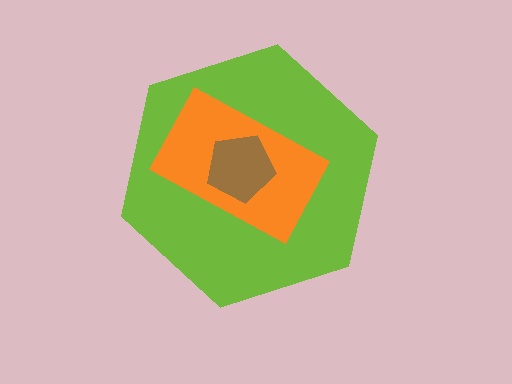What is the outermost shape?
The lime hexagon.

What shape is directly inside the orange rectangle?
The brown pentagon.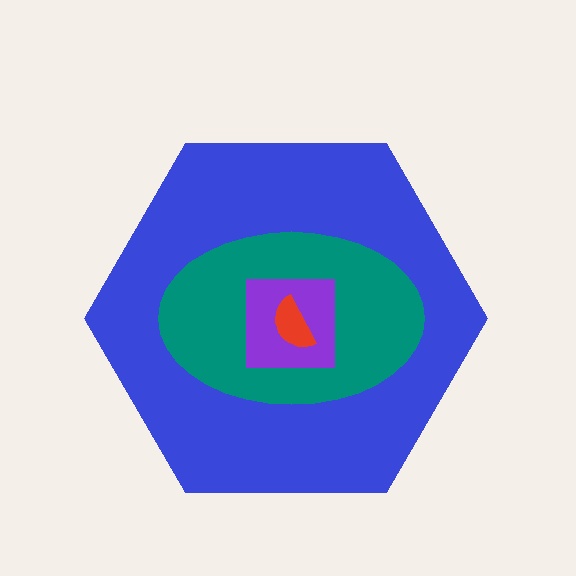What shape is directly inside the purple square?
The red semicircle.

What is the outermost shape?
The blue hexagon.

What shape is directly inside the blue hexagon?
The teal ellipse.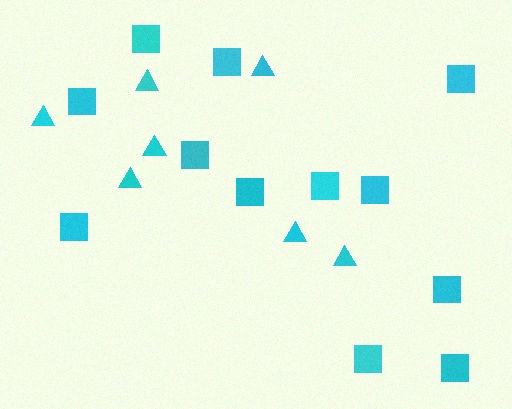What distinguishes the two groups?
There are 2 groups: one group of squares (12) and one group of triangles (7).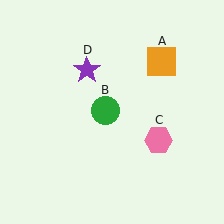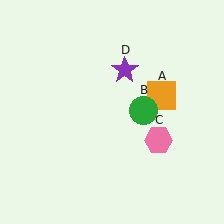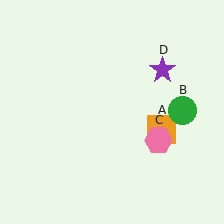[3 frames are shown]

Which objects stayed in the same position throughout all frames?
Pink hexagon (object C) remained stationary.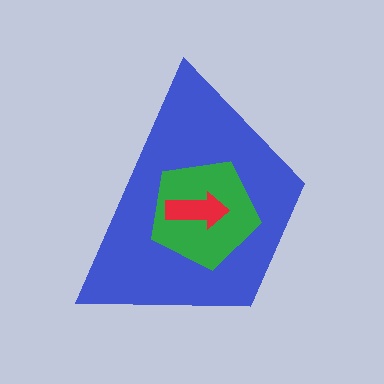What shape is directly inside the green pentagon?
The red arrow.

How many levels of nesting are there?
3.